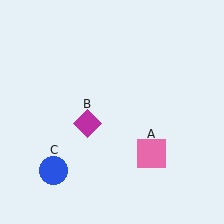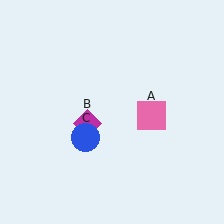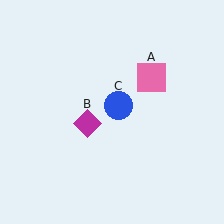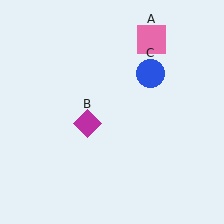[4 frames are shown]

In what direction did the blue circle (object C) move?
The blue circle (object C) moved up and to the right.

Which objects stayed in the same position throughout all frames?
Magenta diamond (object B) remained stationary.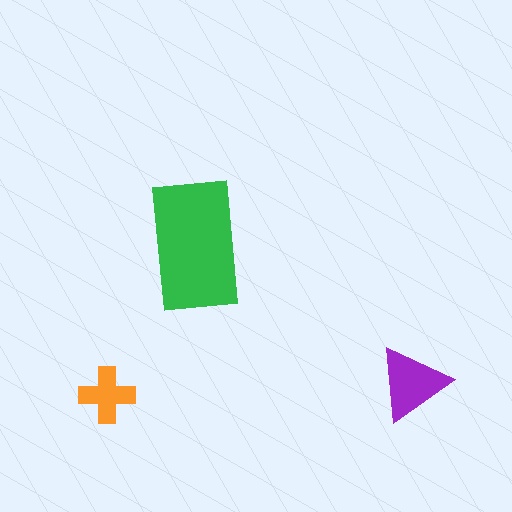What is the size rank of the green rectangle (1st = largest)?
1st.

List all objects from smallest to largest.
The orange cross, the purple triangle, the green rectangle.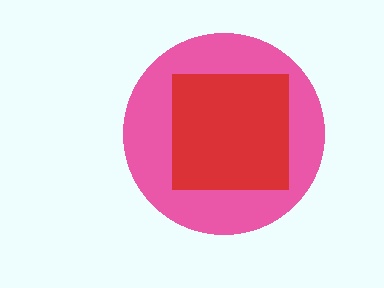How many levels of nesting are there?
2.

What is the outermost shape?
The pink circle.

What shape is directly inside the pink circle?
The red square.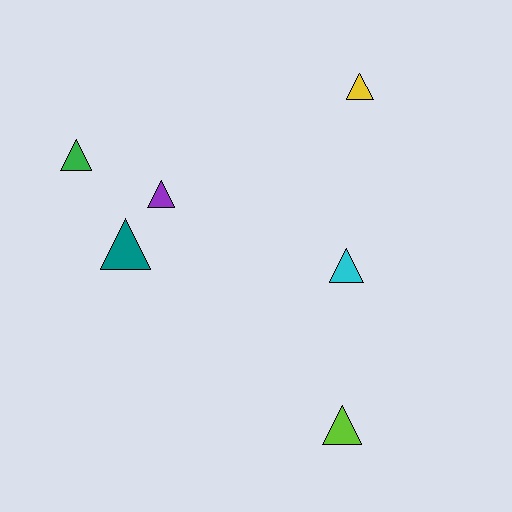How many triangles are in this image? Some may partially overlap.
There are 6 triangles.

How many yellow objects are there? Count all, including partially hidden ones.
There is 1 yellow object.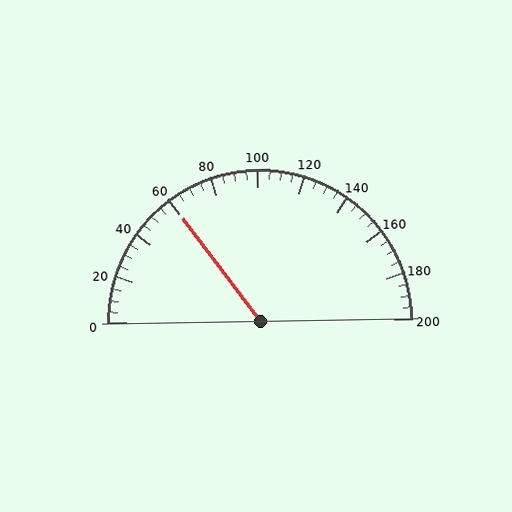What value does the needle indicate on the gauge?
The needle indicates approximately 60.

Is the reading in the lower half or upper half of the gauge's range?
The reading is in the lower half of the range (0 to 200).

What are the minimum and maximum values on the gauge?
The gauge ranges from 0 to 200.